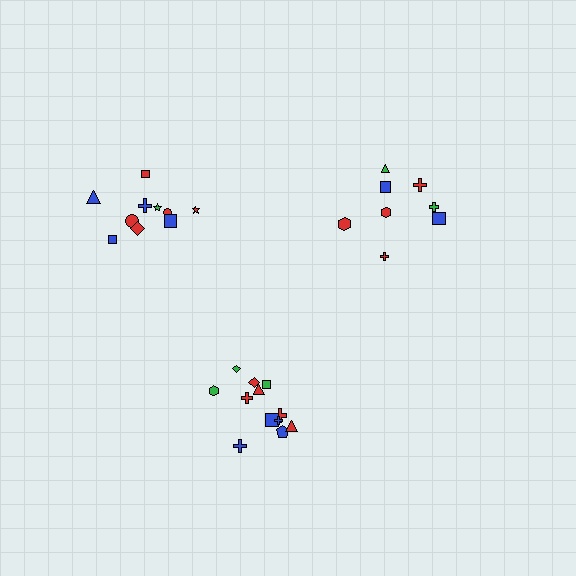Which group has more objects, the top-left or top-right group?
The top-left group.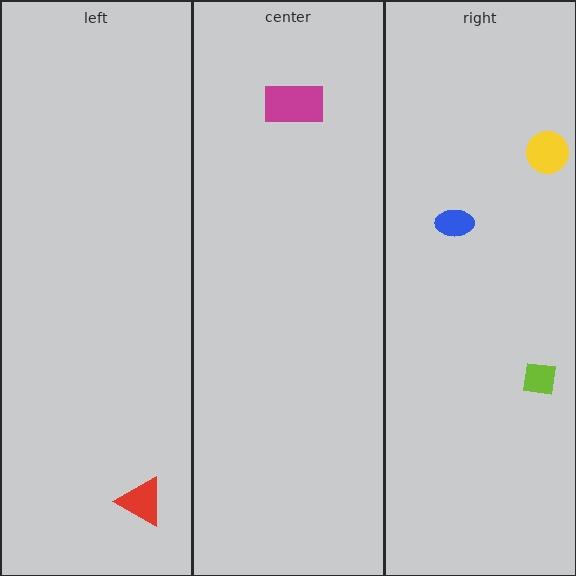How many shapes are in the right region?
3.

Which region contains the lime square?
The right region.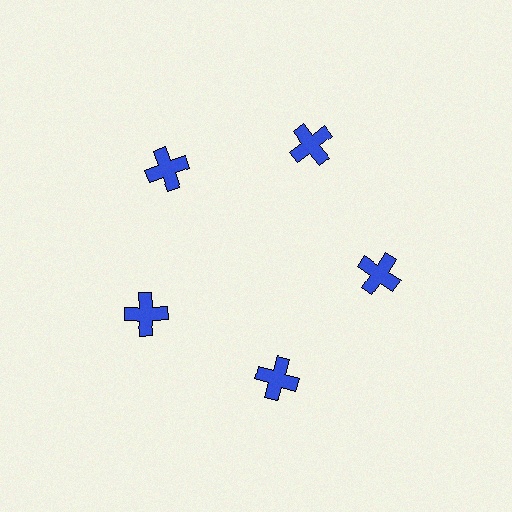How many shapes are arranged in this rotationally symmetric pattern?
There are 5 shapes, arranged in 5 groups of 1.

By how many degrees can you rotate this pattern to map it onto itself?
The pattern maps onto itself every 72 degrees of rotation.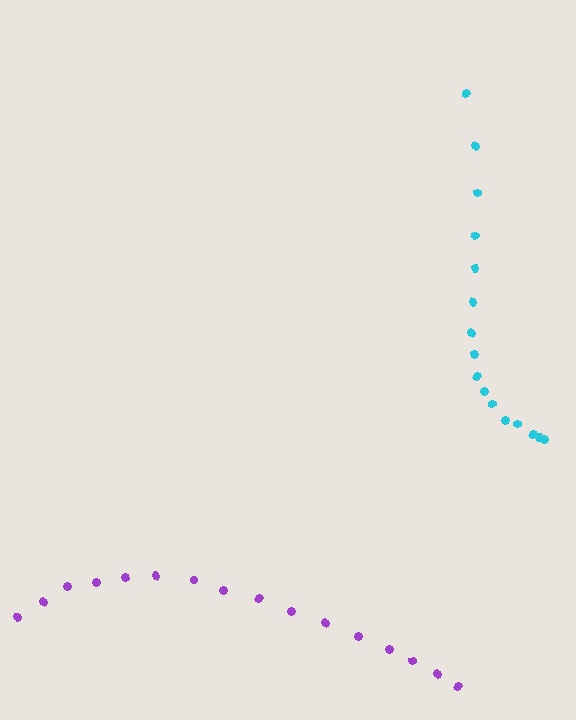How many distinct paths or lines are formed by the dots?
There are 2 distinct paths.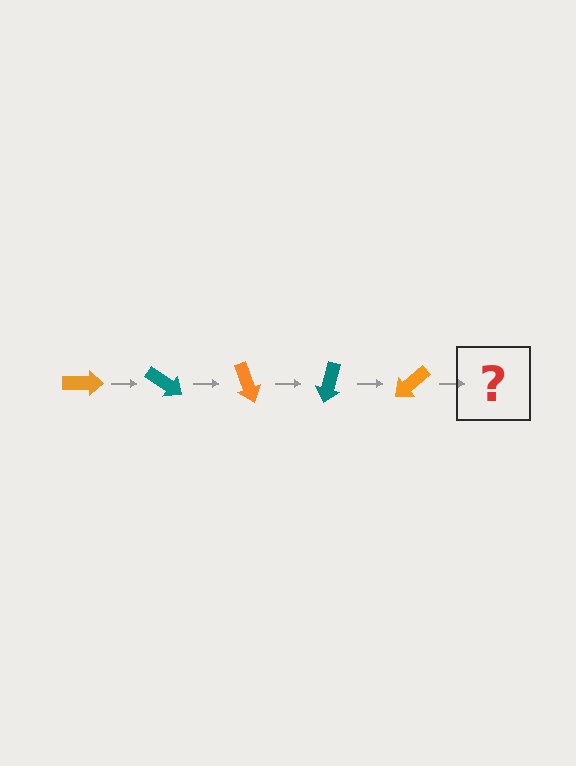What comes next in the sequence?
The next element should be a teal arrow, rotated 175 degrees from the start.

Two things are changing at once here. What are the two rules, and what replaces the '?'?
The two rules are that it rotates 35 degrees each step and the color cycles through orange and teal. The '?' should be a teal arrow, rotated 175 degrees from the start.